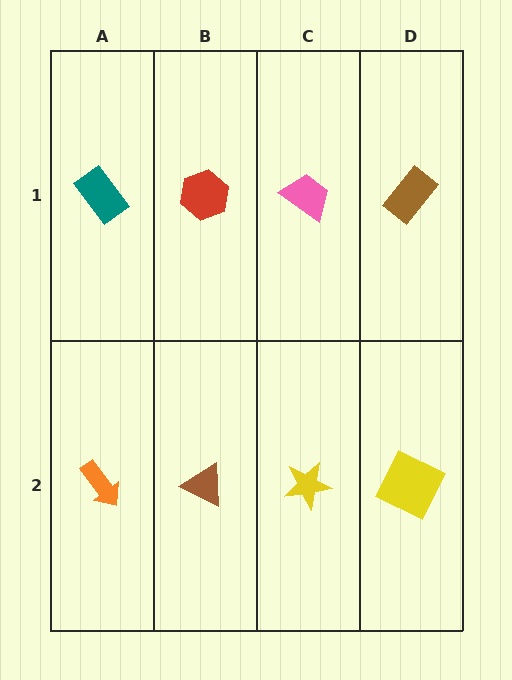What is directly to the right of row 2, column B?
A yellow star.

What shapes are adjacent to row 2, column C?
A pink trapezoid (row 1, column C), a brown triangle (row 2, column B), a yellow square (row 2, column D).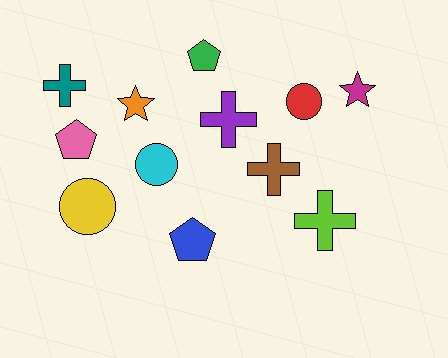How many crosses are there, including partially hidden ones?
There are 4 crosses.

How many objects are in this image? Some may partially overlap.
There are 12 objects.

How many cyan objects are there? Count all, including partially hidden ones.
There is 1 cyan object.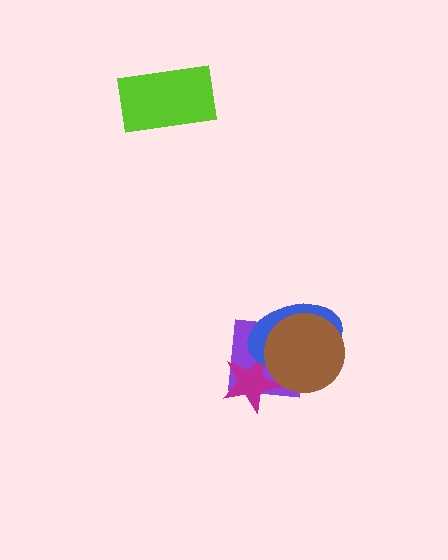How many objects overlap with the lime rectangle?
0 objects overlap with the lime rectangle.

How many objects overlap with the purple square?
3 objects overlap with the purple square.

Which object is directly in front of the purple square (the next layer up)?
The magenta star is directly in front of the purple square.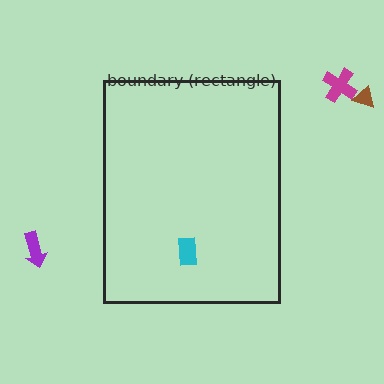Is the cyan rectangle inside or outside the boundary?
Inside.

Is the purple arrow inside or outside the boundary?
Outside.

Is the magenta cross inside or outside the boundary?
Outside.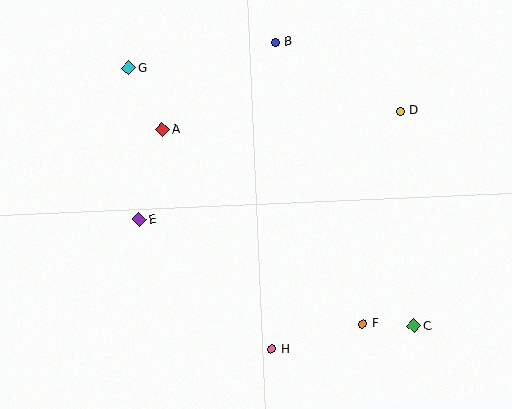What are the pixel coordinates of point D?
Point D is at (400, 111).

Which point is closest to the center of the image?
Point E at (139, 220) is closest to the center.